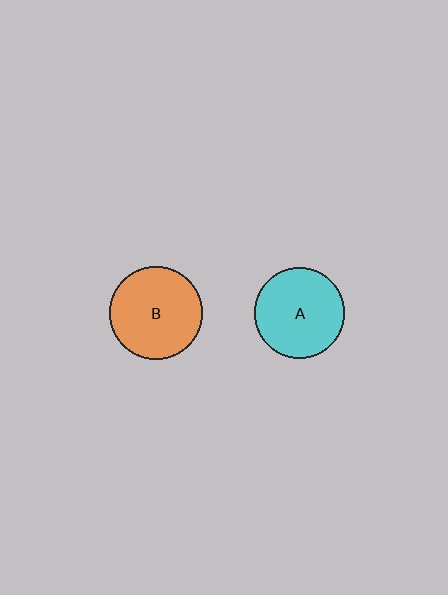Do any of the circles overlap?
No, none of the circles overlap.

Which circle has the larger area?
Circle B (orange).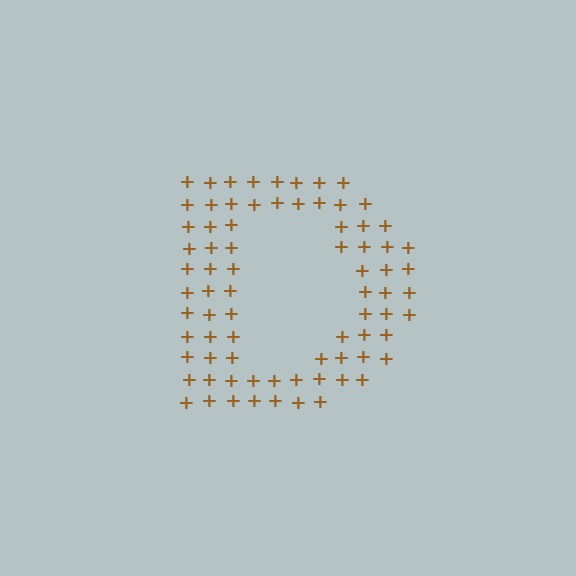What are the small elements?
The small elements are plus signs.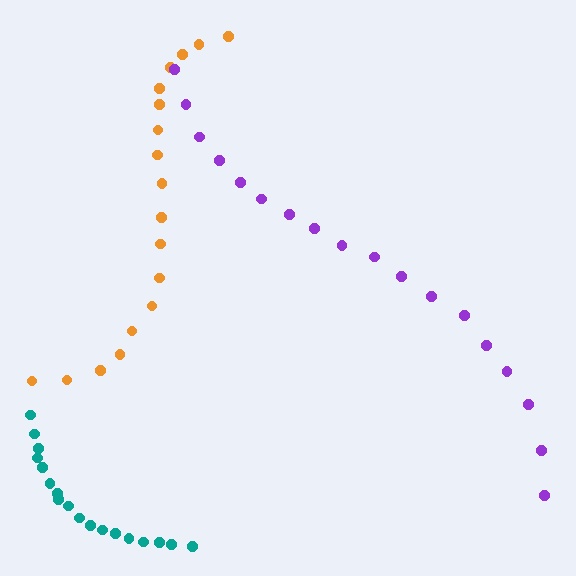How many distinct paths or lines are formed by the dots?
There are 3 distinct paths.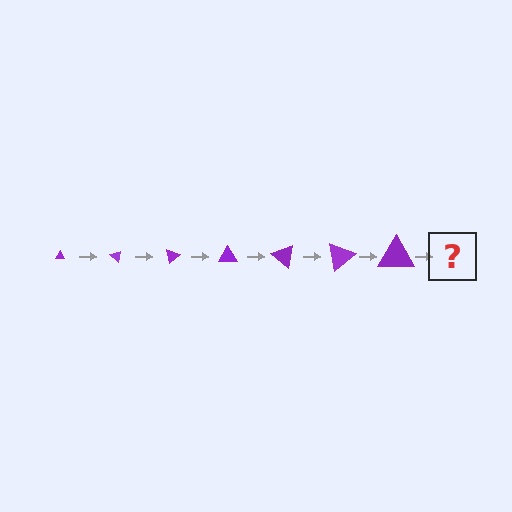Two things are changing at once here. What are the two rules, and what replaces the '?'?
The two rules are that the triangle grows larger each step and it rotates 40 degrees each step. The '?' should be a triangle, larger than the previous one and rotated 280 degrees from the start.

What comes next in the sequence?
The next element should be a triangle, larger than the previous one and rotated 280 degrees from the start.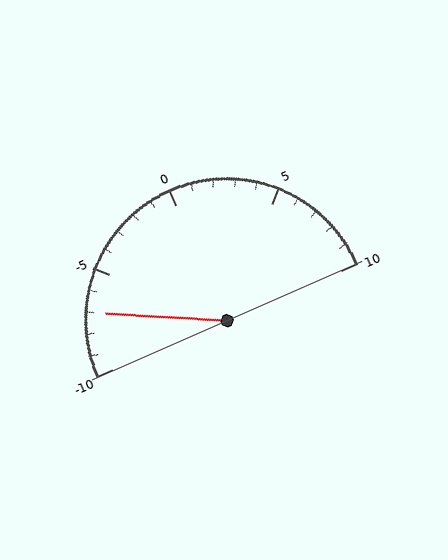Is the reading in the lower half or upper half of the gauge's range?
The reading is in the lower half of the range (-10 to 10).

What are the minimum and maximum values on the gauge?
The gauge ranges from -10 to 10.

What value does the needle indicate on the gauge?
The needle indicates approximately -7.